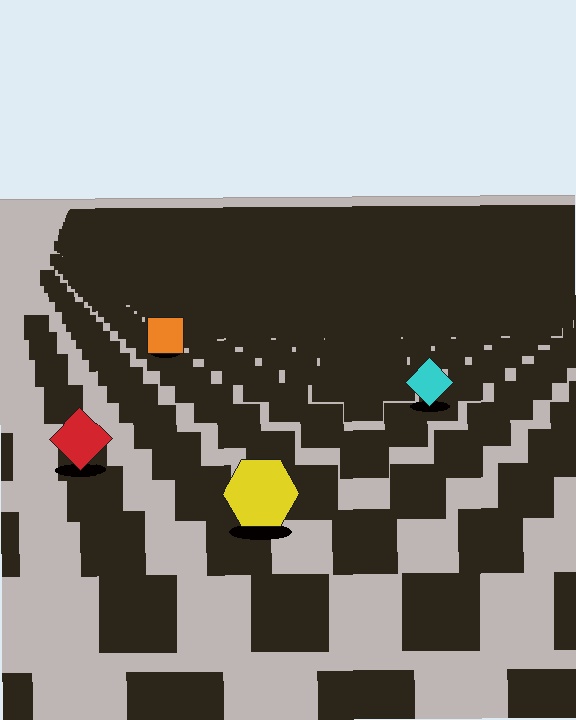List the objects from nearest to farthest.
From nearest to farthest: the yellow hexagon, the red diamond, the cyan diamond, the orange square.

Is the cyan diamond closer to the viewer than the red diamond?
No. The red diamond is closer — you can tell from the texture gradient: the ground texture is coarser near it.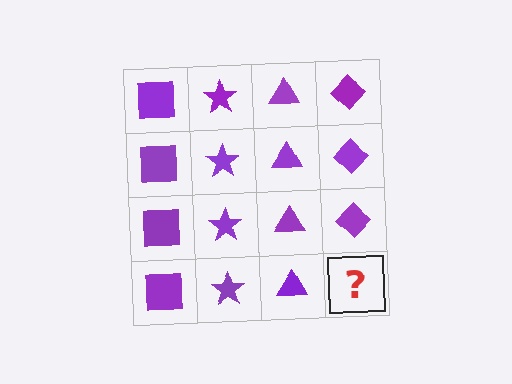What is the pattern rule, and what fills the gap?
The rule is that each column has a consistent shape. The gap should be filled with a purple diamond.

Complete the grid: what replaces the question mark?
The question mark should be replaced with a purple diamond.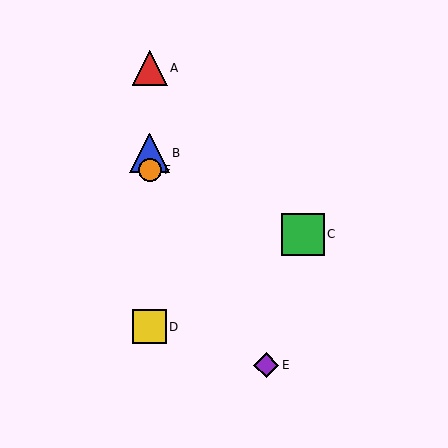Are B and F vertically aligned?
Yes, both are at x≈150.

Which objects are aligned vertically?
Objects A, B, D, F are aligned vertically.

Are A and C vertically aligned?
No, A is at x≈150 and C is at x≈303.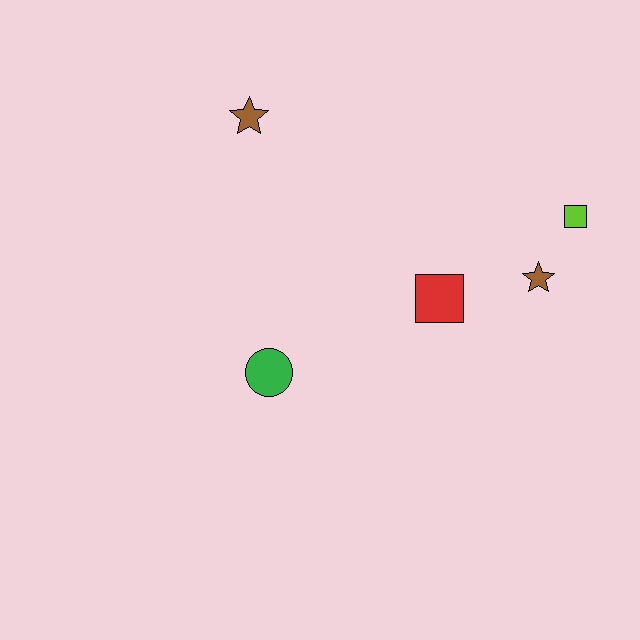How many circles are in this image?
There is 1 circle.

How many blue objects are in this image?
There are no blue objects.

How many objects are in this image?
There are 5 objects.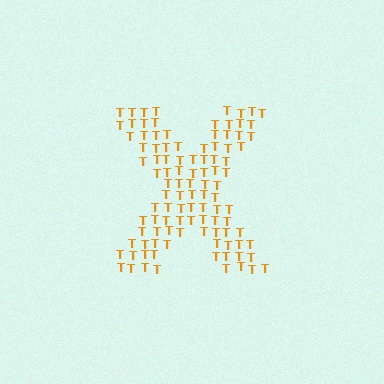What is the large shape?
The large shape is the letter X.